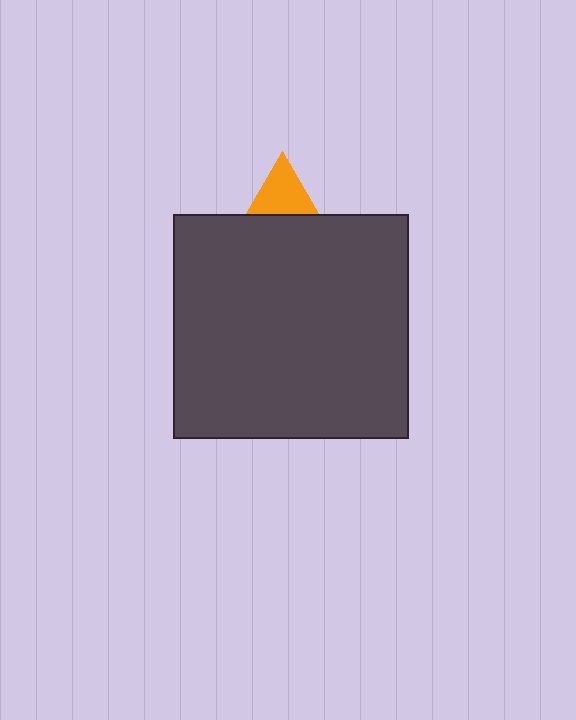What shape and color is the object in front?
The object in front is a dark gray rectangle.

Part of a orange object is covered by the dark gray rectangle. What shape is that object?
It is a triangle.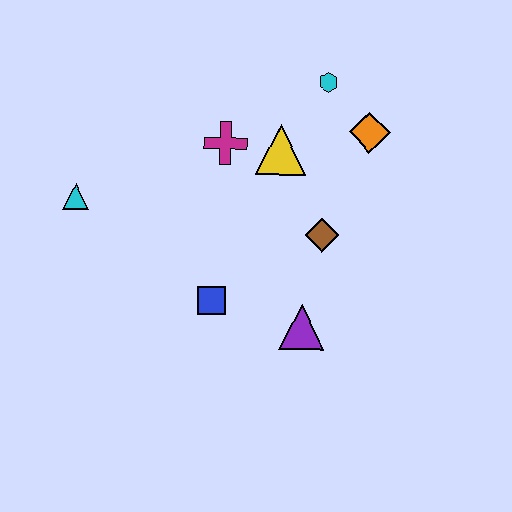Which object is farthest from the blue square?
The cyan hexagon is farthest from the blue square.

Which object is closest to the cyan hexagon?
The orange diamond is closest to the cyan hexagon.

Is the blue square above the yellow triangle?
No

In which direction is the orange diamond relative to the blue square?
The orange diamond is above the blue square.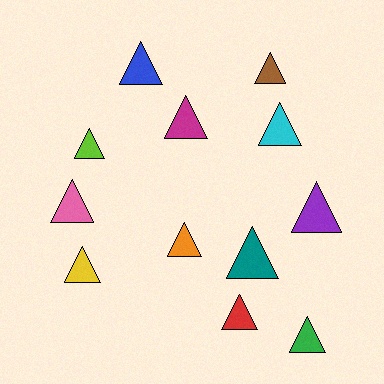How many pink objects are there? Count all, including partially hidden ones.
There is 1 pink object.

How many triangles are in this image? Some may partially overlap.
There are 12 triangles.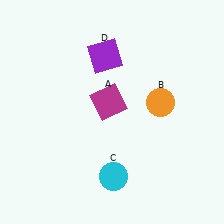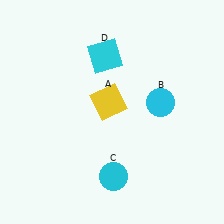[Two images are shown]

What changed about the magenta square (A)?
In Image 1, A is magenta. In Image 2, it changed to yellow.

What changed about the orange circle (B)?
In Image 1, B is orange. In Image 2, it changed to cyan.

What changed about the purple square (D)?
In Image 1, D is purple. In Image 2, it changed to cyan.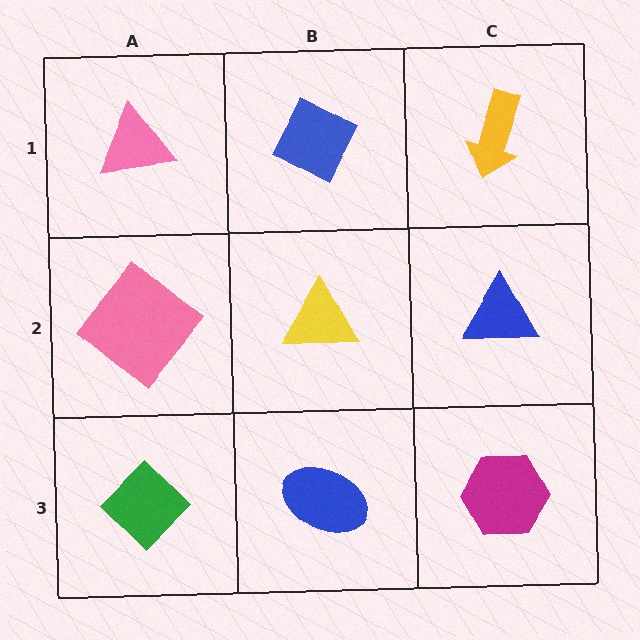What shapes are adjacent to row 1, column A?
A pink diamond (row 2, column A), a blue diamond (row 1, column B).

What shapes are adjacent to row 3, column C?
A blue triangle (row 2, column C), a blue ellipse (row 3, column B).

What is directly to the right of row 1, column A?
A blue diamond.